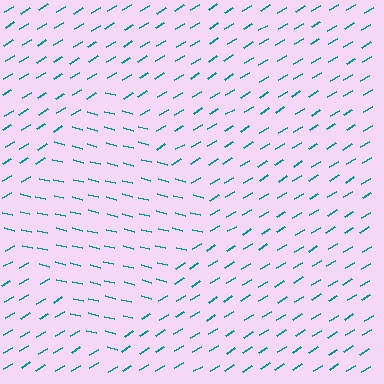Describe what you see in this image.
The image is filled with small teal line segments. A diamond region in the image has lines oriented differently from the surrounding lines, creating a visible texture boundary.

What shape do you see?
I see a diamond.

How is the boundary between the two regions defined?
The boundary is defined purely by a change in line orientation (approximately 45 degrees difference). All lines are the same color and thickness.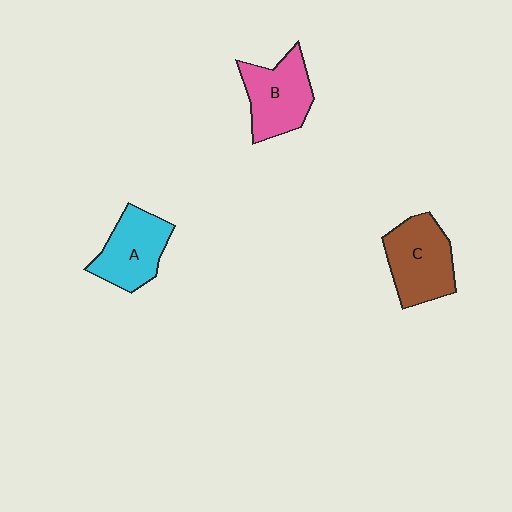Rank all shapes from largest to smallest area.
From largest to smallest: C (brown), B (pink), A (cyan).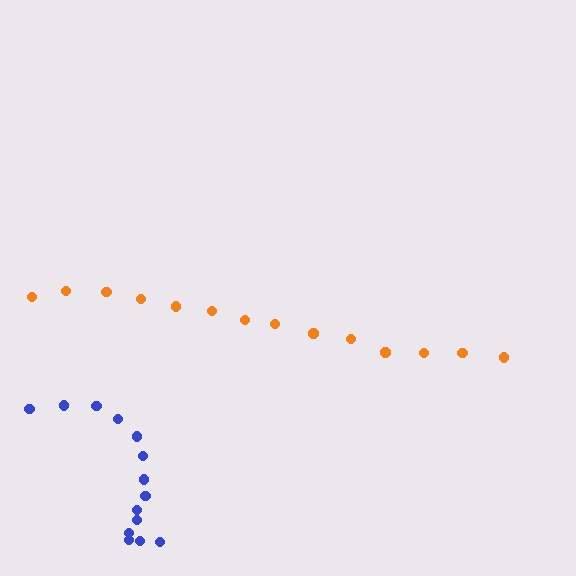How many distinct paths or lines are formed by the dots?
There are 2 distinct paths.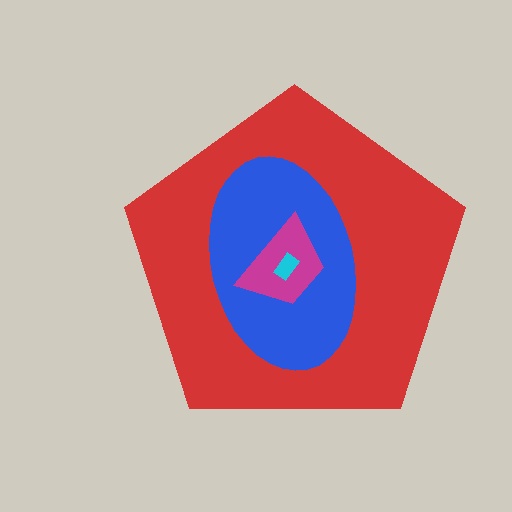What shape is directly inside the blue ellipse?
The magenta trapezoid.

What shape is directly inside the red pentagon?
The blue ellipse.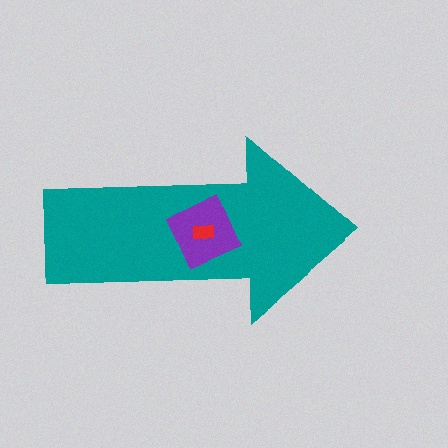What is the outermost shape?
The teal arrow.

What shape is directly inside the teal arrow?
The purple diamond.